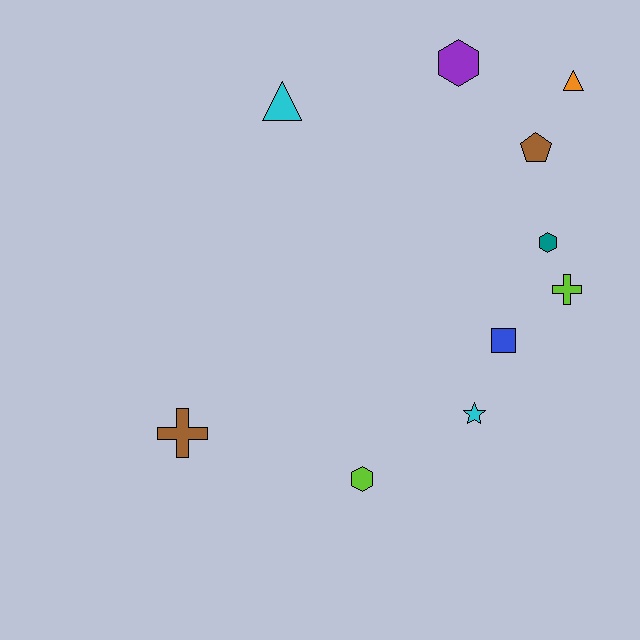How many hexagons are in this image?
There are 3 hexagons.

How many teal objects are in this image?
There is 1 teal object.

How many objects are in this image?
There are 10 objects.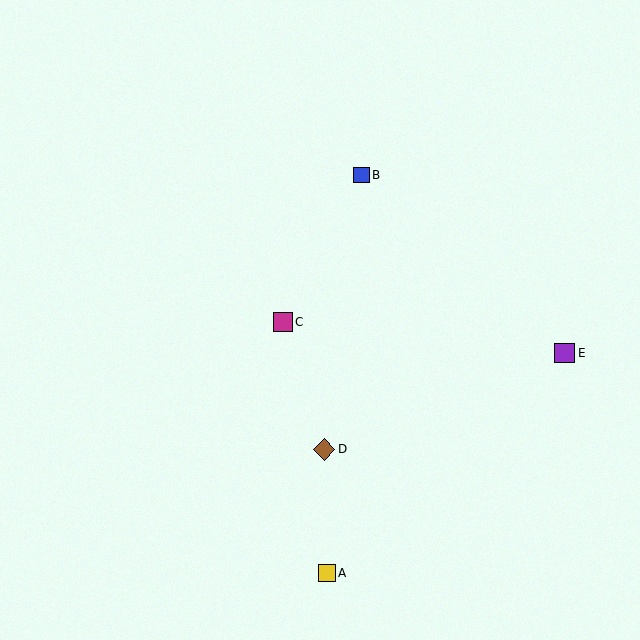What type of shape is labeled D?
Shape D is a brown diamond.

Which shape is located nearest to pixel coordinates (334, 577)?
The yellow square (labeled A) at (327, 573) is nearest to that location.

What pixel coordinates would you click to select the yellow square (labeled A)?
Click at (327, 573) to select the yellow square A.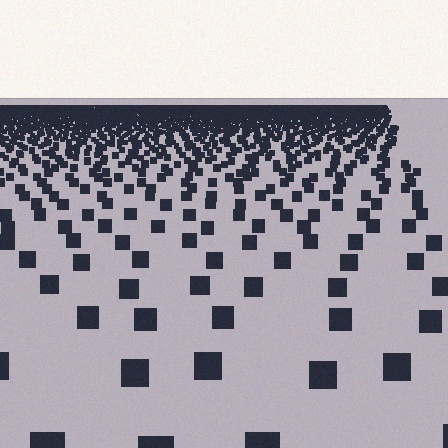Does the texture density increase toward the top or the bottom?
Density increases toward the top.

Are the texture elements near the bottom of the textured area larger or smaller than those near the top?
Larger. Near the bottom, elements are closer to the viewer and appear at a bigger on-screen size.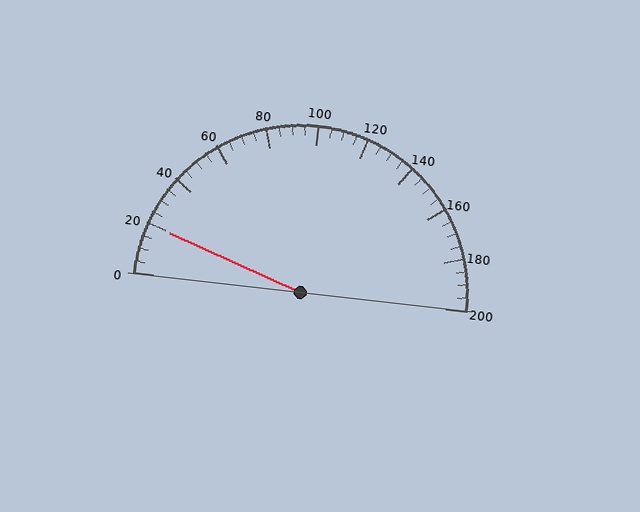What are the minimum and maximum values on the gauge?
The gauge ranges from 0 to 200.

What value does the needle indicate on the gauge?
The needle indicates approximately 20.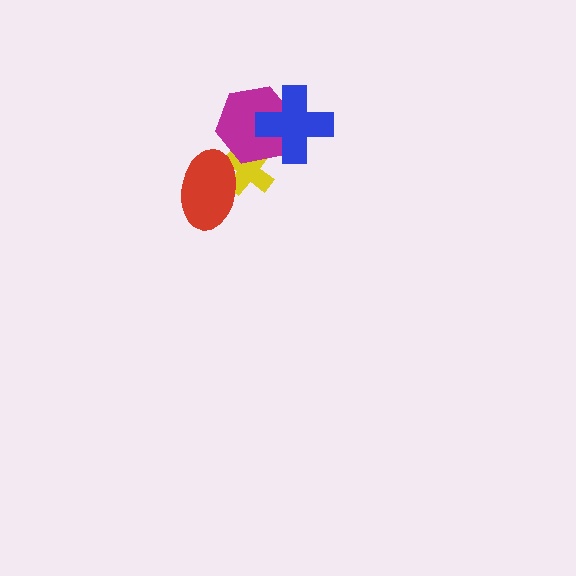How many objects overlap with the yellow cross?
2 objects overlap with the yellow cross.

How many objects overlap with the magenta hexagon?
2 objects overlap with the magenta hexagon.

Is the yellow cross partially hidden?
Yes, it is partially covered by another shape.